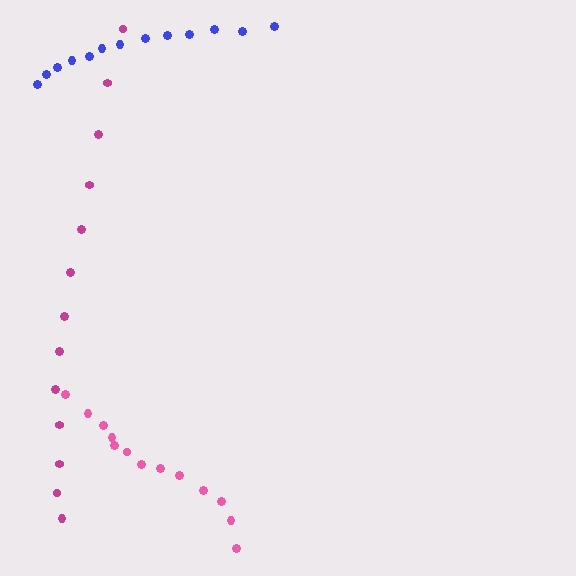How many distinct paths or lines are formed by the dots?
There are 3 distinct paths.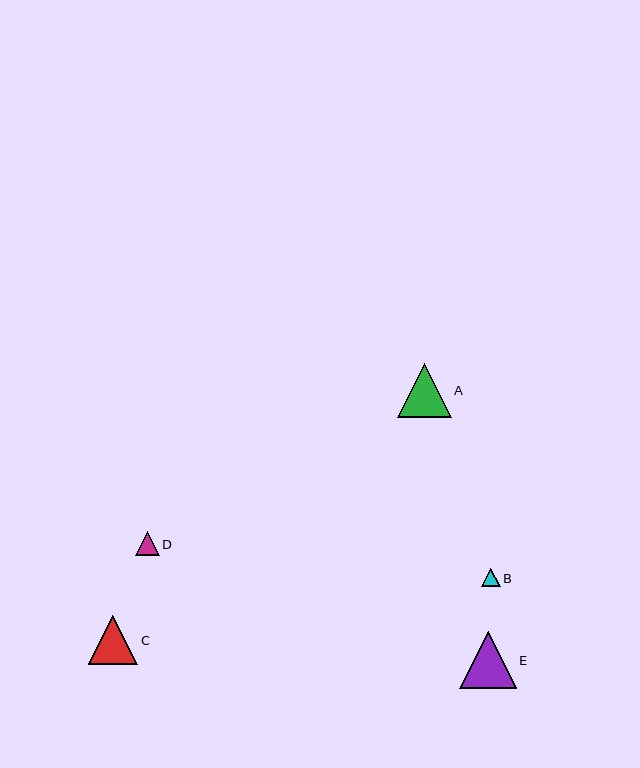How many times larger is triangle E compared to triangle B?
Triangle E is approximately 3.0 times the size of triangle B.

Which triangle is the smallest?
Triangle B is the smallest with a size of approximately 19 pixels.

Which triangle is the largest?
Triangle E is the largest with a size of approximately 57 pixels.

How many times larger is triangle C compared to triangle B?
Triangle C is approximately 2.6 times the size of triangle B.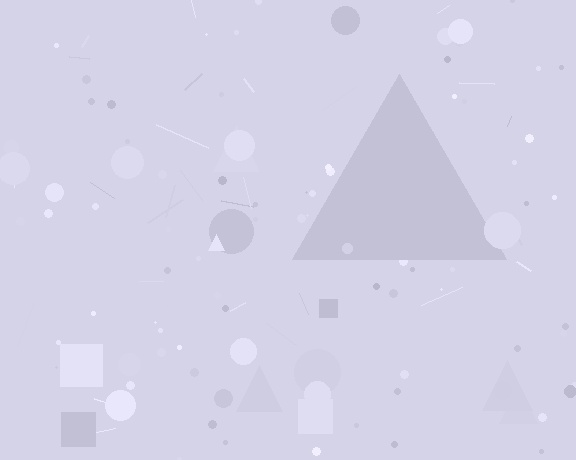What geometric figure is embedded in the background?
A triangle is embedded in the background.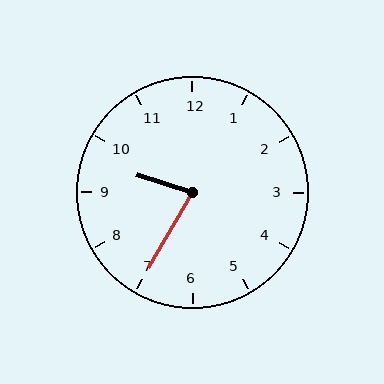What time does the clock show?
9:35.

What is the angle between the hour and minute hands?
Approximately 78 degrees.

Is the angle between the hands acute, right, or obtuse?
It is acute.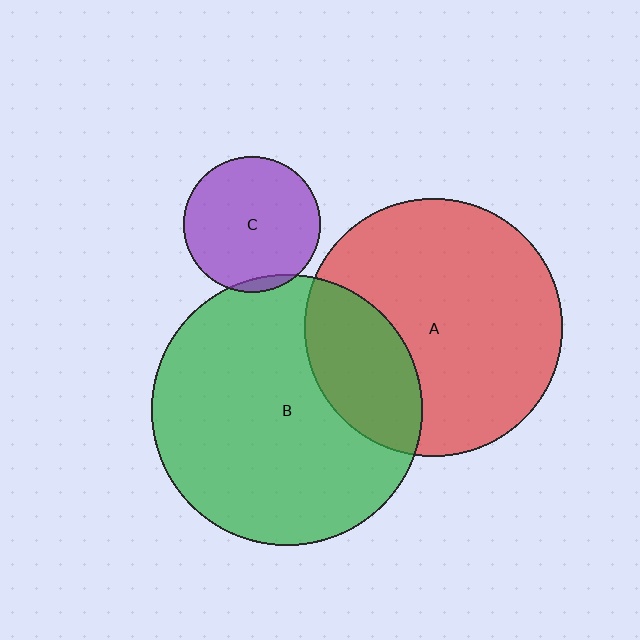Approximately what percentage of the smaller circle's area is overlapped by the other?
Approximately 25%.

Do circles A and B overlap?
Yes.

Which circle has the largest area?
Circle B (green).